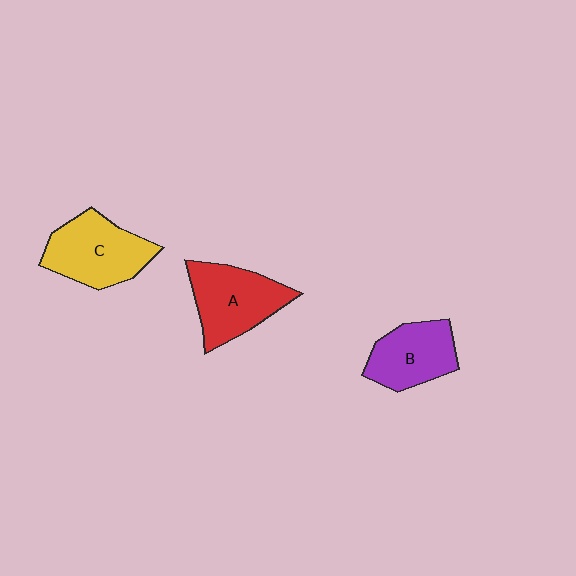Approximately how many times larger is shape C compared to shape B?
Approximately 1.2 times.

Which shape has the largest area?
Shape C (yellow).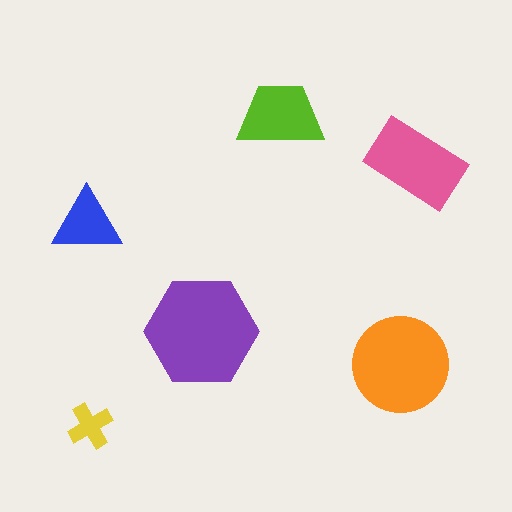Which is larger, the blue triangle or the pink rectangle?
The pink rectangle.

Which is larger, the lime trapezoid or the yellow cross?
The lime trapezoid.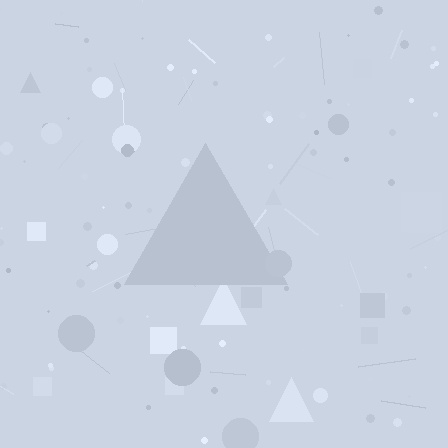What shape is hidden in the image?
A triangle is hidden in the image.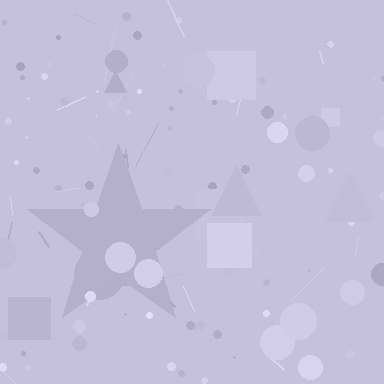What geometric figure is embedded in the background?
A star is embedded in the background.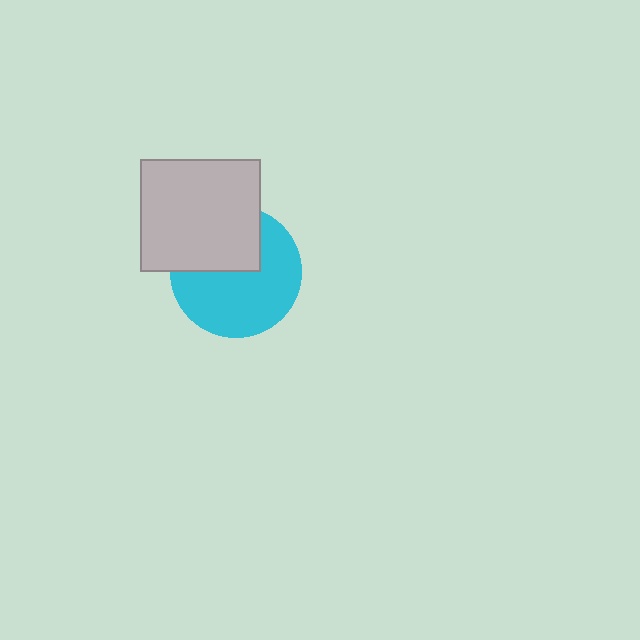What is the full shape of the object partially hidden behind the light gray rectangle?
The partially hidden object is a cyan circle.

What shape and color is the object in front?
The object in front is a light gray rectangle.